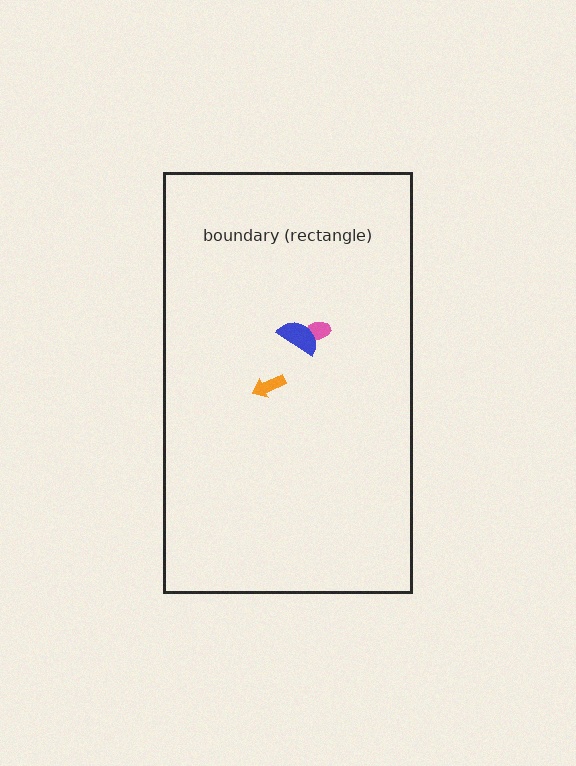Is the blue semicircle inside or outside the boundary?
Inside.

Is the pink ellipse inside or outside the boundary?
Inside.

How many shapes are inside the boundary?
3 inside, 0 outside.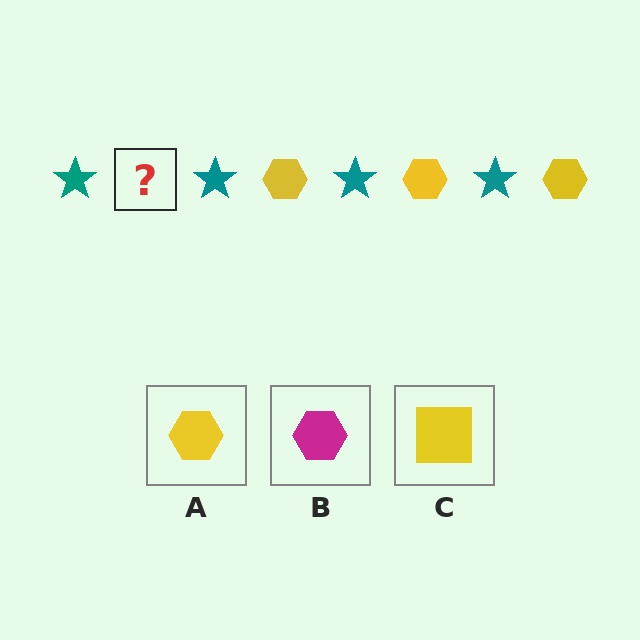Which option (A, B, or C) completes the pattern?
A.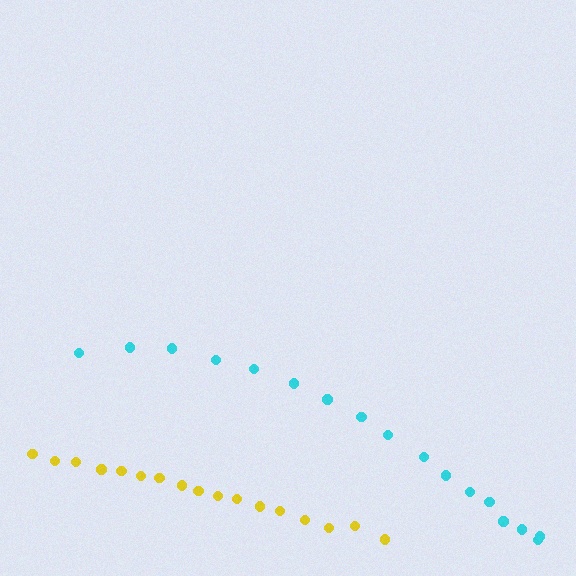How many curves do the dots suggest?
There are 2 distinct paths.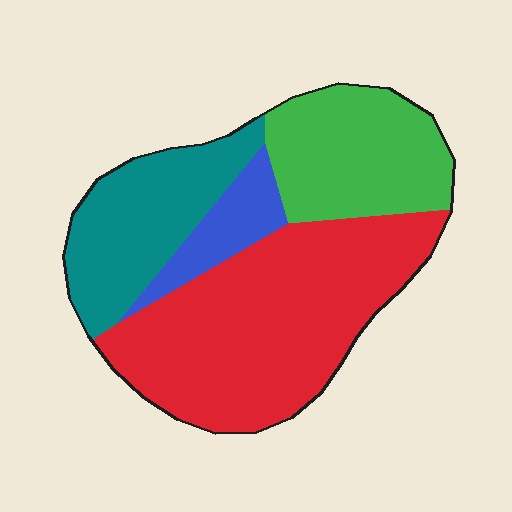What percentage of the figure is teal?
Teal takes up less than a quarter of the figure.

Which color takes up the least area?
Blue, at roughly 10%.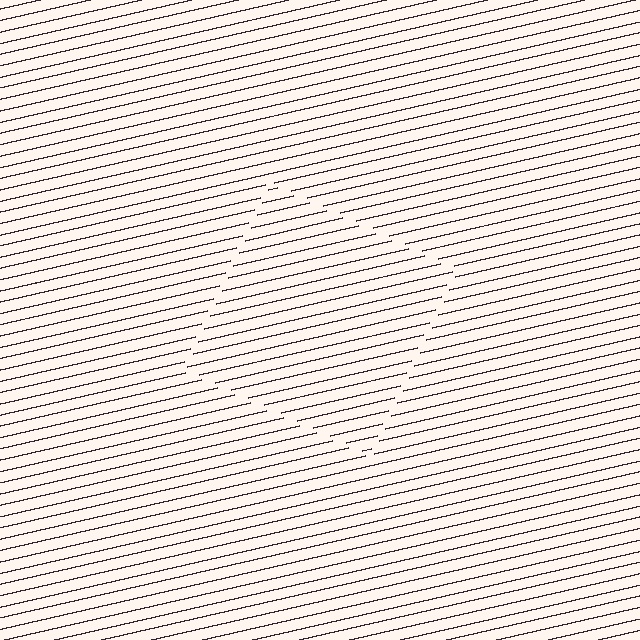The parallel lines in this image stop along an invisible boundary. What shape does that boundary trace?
An illusory square. The interior of the shape contains the same grating, shifted by half a period — the contour is defined by the phase discontinuity where line-ends from the inner and outer gratings abut.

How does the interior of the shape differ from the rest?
The interior of the shape contains the same grating, shifted by half a period — the contour is defined by the phase discontinuity where line-ends from the inner and outer gratings abut.